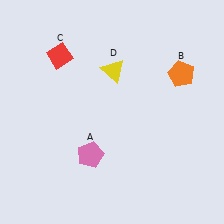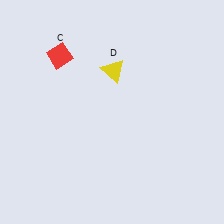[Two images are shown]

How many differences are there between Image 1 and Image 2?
There are 2 differences between the two images.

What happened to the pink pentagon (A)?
The pink pentagon (A) was removed in Image 2. It was in the bottom-left area of Image 1.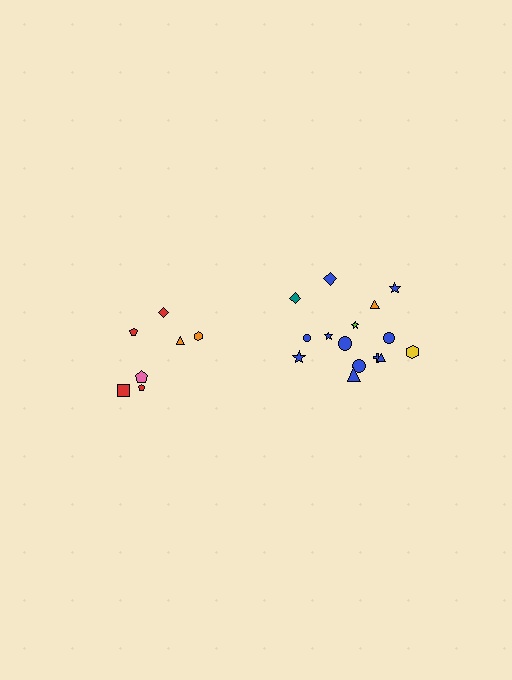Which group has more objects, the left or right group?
The right group.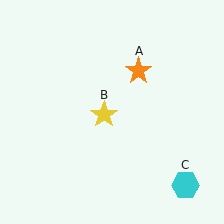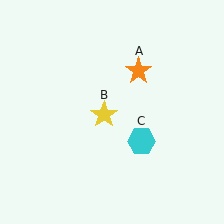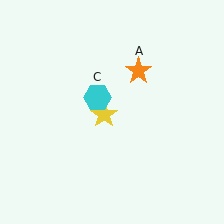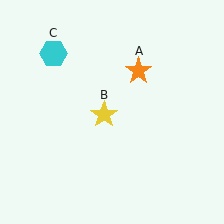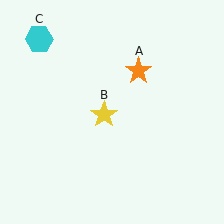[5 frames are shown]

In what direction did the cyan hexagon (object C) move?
The cyan hexagon (object C) moved up and to the left.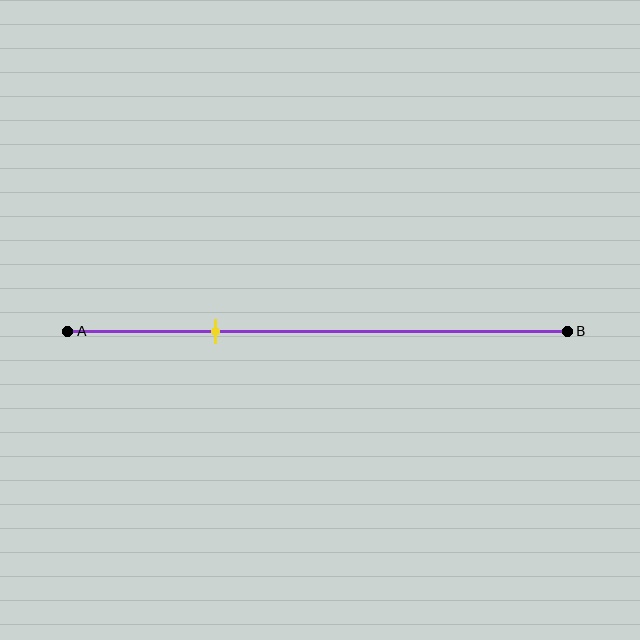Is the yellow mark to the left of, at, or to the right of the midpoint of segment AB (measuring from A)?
The yellow mark is to the left of the midpoint of segment AB.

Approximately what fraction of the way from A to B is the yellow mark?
The yellow mark is approximately 30% of the way from A to B.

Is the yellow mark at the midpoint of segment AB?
No, the mark is at about 30% from A, not at the 50% midpoint.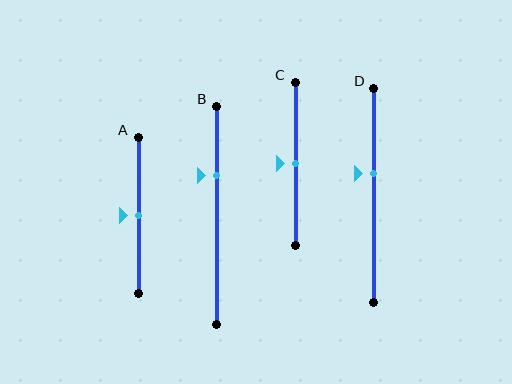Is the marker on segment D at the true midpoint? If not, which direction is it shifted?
No, the marker on segment D is shifted upward by about 10% of the segment length.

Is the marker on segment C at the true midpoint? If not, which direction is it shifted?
Yes, the marker on segment C is at the true midpoint.